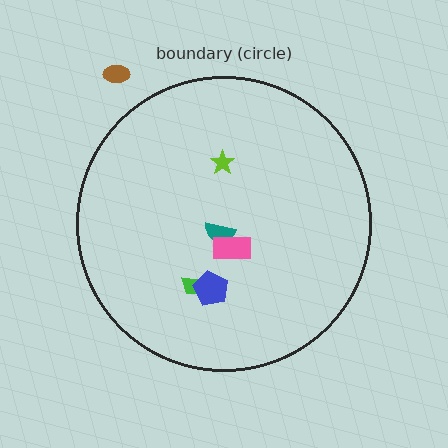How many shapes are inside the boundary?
5 inside, 1 outside.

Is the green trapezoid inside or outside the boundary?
Inside.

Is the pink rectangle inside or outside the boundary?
Inside.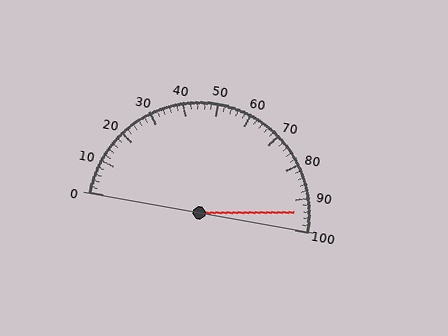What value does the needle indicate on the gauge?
The needle indicates approximately 94.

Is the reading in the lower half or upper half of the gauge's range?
The reading is in the upper half of the range (0 to 100).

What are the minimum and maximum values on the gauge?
The gauge ranges from 0 to 100.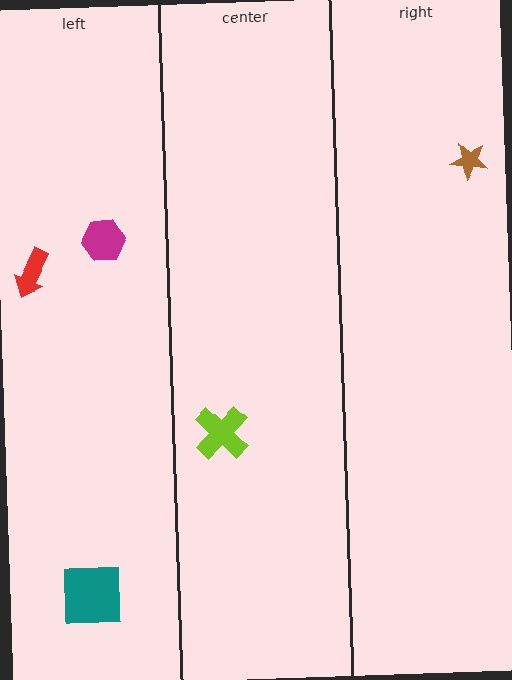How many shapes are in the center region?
1.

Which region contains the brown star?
The right region.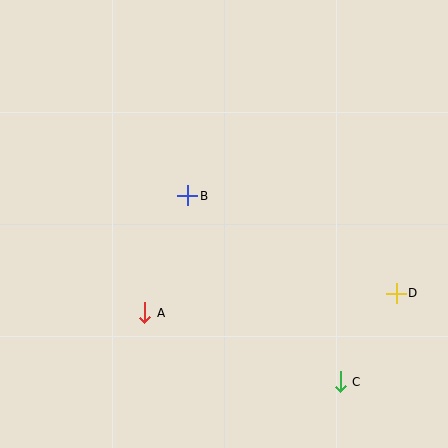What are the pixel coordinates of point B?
Point B is at (188, 196).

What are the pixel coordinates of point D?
Point D is at (396, 293).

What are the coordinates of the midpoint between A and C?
The midpoint between A and C is at (242, 347).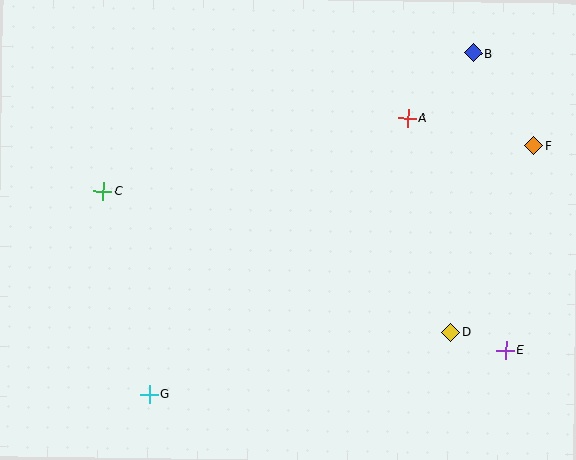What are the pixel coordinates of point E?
Point E is at (506, 350).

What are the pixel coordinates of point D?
Point D is at (450, 332).